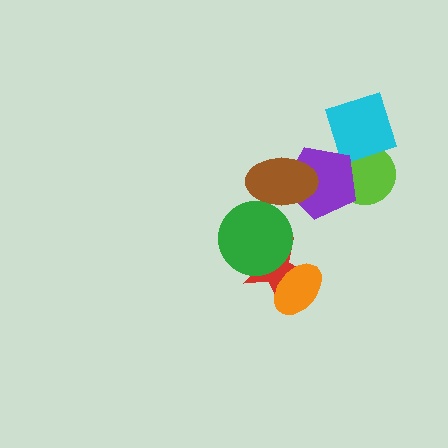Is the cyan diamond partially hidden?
Yes, it is partially covered by another shape.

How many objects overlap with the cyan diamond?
2 objects overlap with the cyan diamond.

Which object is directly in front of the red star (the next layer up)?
The orange ellipse is directly in front of the red star.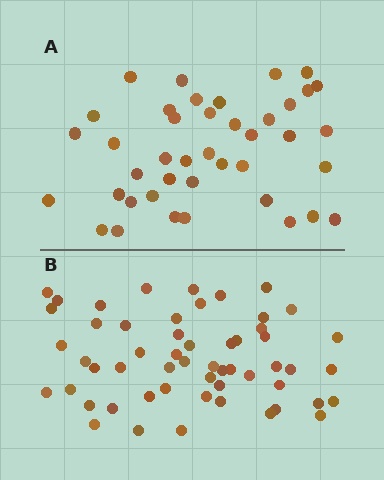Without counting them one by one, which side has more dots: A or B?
Region B (the bottom region) has more dots.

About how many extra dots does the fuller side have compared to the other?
Region B has approximately 15 more dots than region A.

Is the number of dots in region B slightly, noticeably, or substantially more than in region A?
Region B has noticeably more, but not dramatically so. The ratio is roughly 1.3 to 1.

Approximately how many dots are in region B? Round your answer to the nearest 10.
About 60 dots. (The exact count is 55, which rounds to 60.)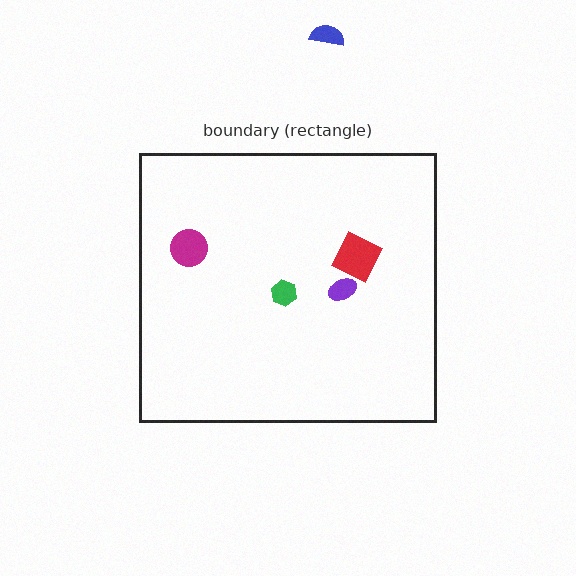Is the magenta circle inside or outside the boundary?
Inside.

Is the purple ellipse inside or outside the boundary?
Inside.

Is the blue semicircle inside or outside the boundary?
Outside.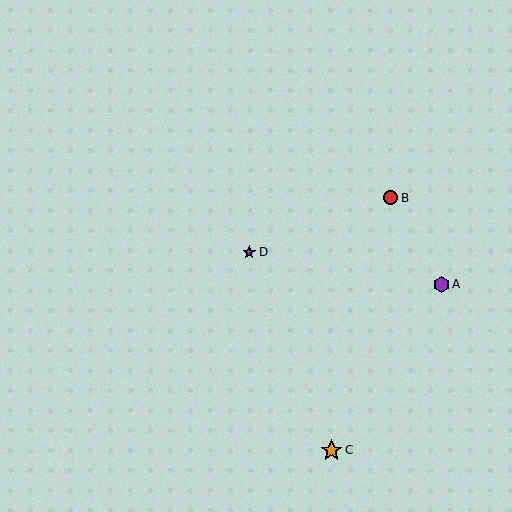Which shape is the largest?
The orange star (labeled C) is the largest.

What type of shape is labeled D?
Shape D is a purple star.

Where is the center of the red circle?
The center of the red circle is at (391, 198).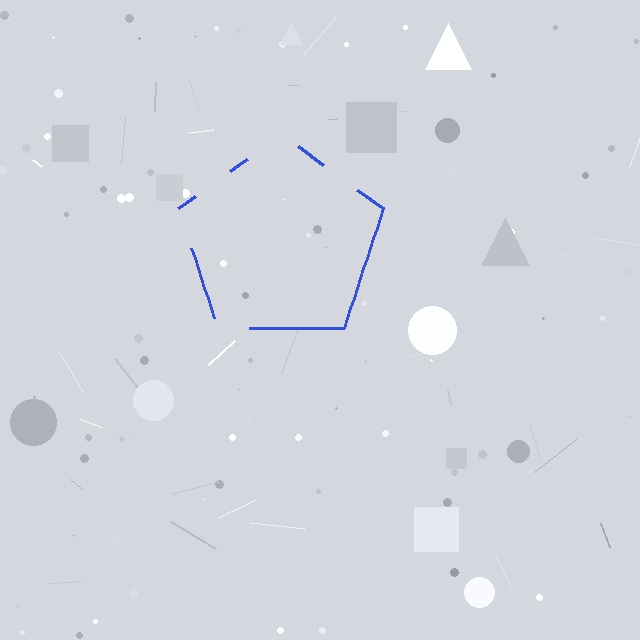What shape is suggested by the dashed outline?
The dashed outline suggests a pentagon.